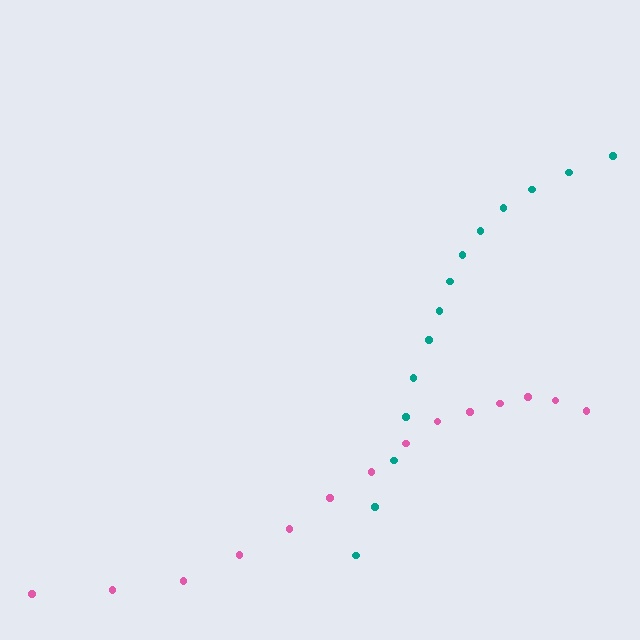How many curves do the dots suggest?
There are 2 distinct paths.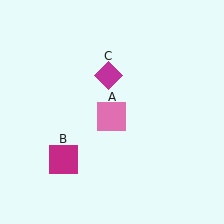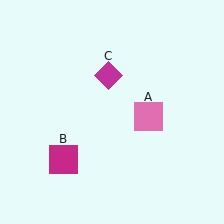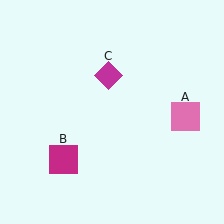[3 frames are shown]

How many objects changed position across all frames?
1 object changed position: pink square (object A).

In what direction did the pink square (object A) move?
The pink square (object A) moved right.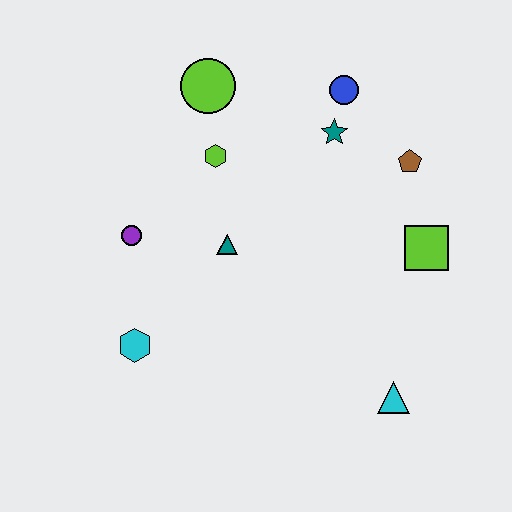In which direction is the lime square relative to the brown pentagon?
The lime square is below the brown pentagon.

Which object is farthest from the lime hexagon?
The cyan triangle is farthest from the lime hexagon.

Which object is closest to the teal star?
The blue circle is closest to the teal star.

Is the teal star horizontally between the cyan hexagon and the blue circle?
Yes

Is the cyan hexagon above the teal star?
No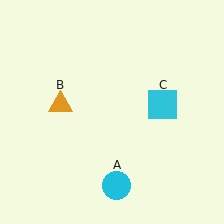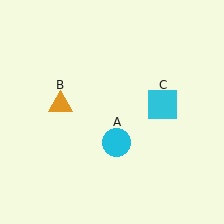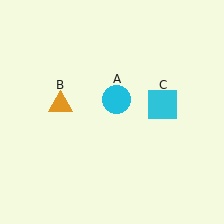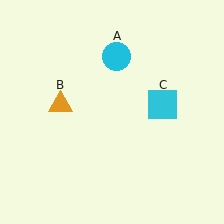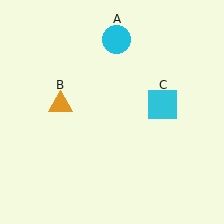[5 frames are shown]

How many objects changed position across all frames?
1 object changed position: cyan circle (object A).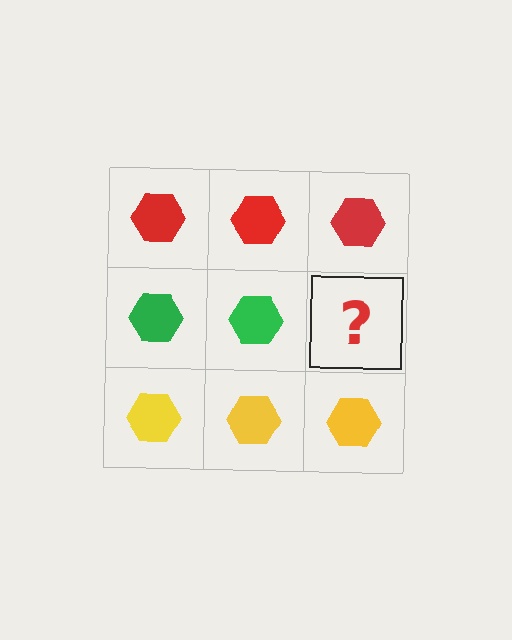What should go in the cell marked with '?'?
The missing cell should contain a green hexagon.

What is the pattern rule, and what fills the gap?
The rule is that each row has a consistent color. The gap should be filled with a green hexagon.